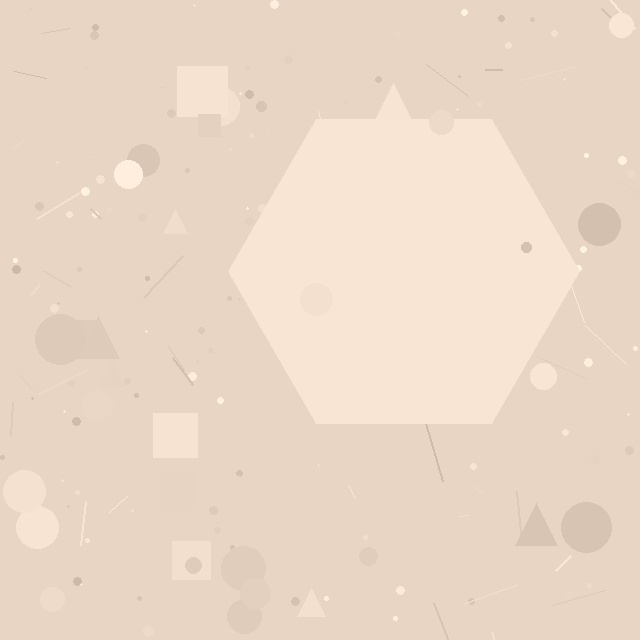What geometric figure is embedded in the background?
A hexagon is embedded in the background.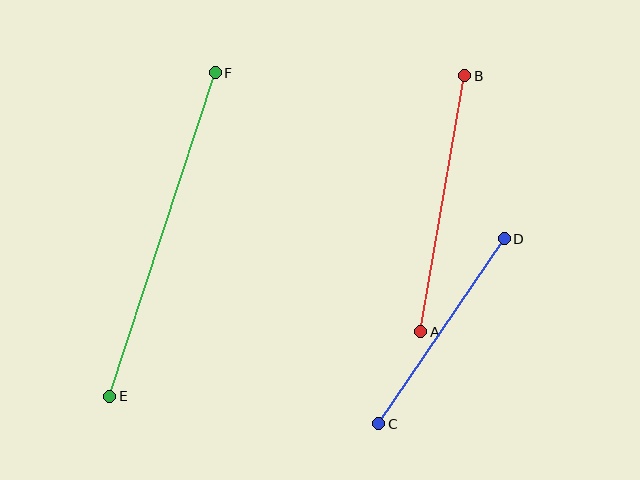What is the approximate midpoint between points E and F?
The midpoint is at approximately (163, 235) pixels.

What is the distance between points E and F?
The distance is approximately 340 pixels.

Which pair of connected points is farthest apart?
Points E and F are farthest apart.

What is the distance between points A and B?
The distance is approximately 260 pixels.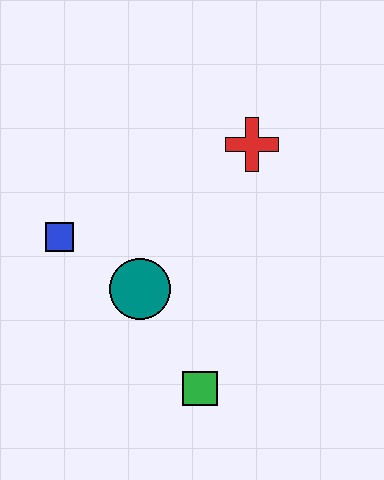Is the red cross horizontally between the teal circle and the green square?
No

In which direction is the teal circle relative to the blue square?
The teal circle is to the right of the blue square.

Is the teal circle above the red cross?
No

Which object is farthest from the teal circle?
The red cross is farthest from the teal circle.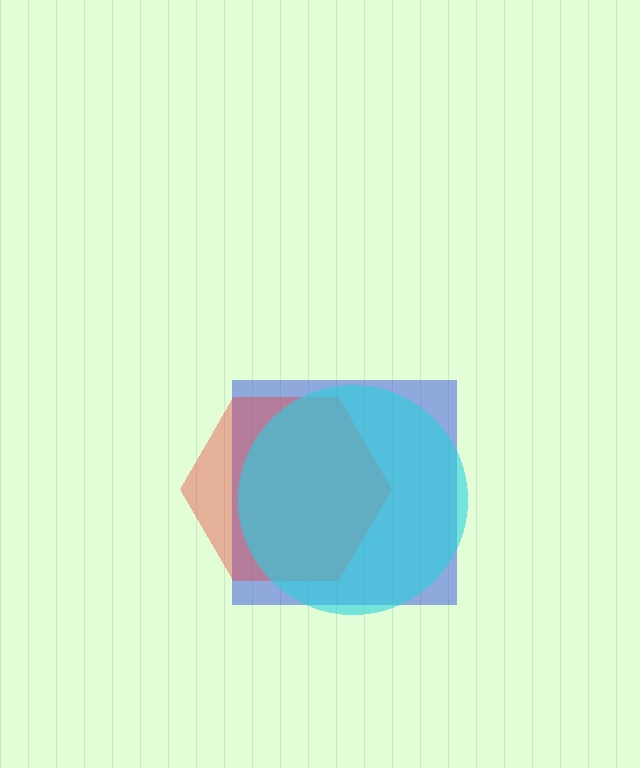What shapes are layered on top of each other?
The layered shapes are: a blue square, a red hexagon, a cyan circle.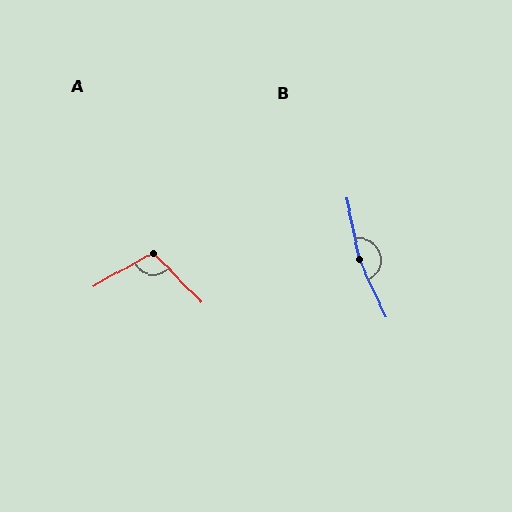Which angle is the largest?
B, at approximately 167 degrees.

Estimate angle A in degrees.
Approximately 106 degrees.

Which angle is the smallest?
A, at approximately 106 degrees.